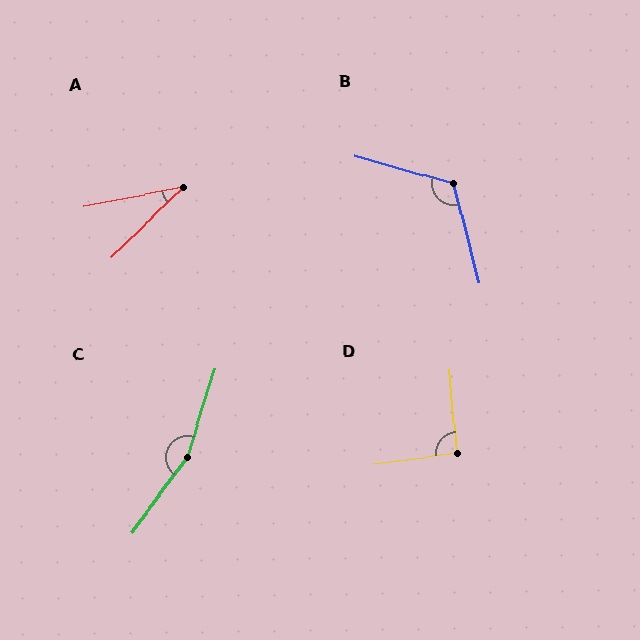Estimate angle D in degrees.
Approximately 92 degrees.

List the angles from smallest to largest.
A (33°), D (92°), B (120°), C (160°).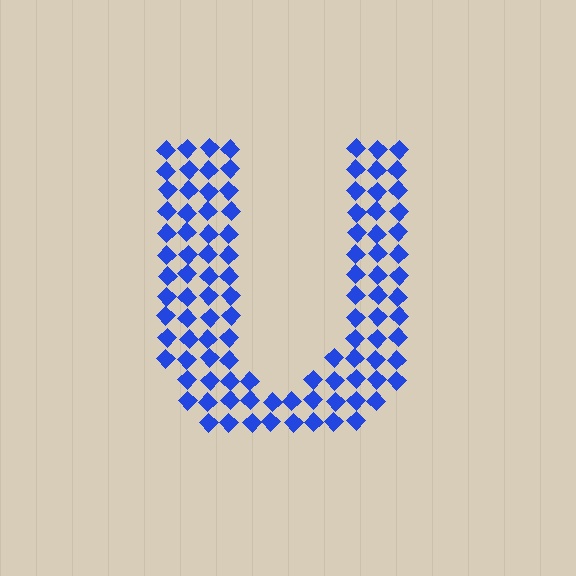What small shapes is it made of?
It is made of small diamonds.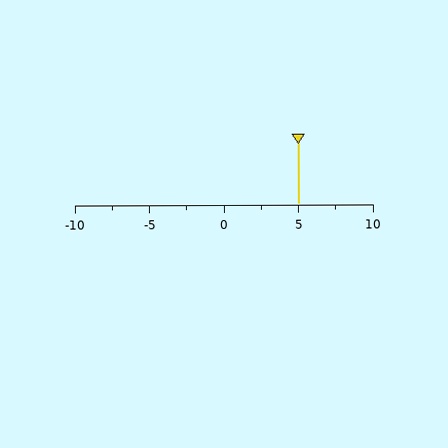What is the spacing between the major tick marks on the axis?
The major ticks are spaced 5 apart.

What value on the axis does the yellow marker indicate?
The marker indicates approximately 5.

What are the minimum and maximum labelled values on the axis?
The axis runs from -10 to 10.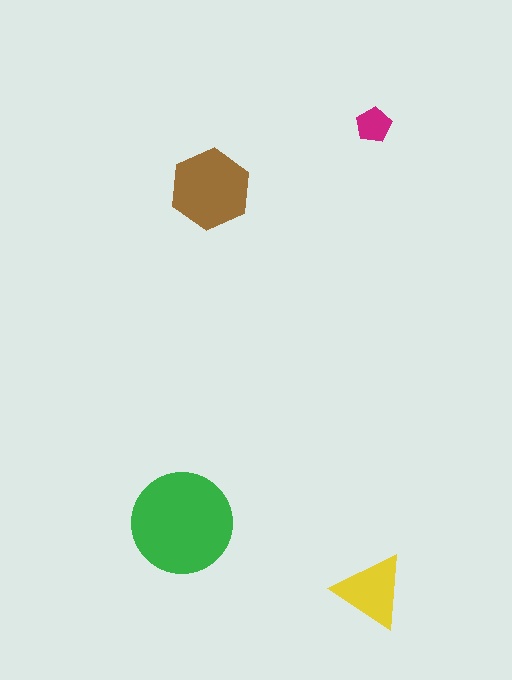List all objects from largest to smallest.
The green circle, the brown hexagon, the yellow triangle, the magenta pentagon.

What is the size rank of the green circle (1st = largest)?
1st.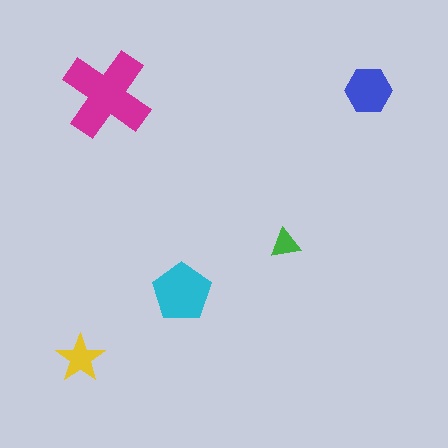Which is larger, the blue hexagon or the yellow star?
The blue hexagon.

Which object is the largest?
The magenta cross.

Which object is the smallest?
The green triangle.